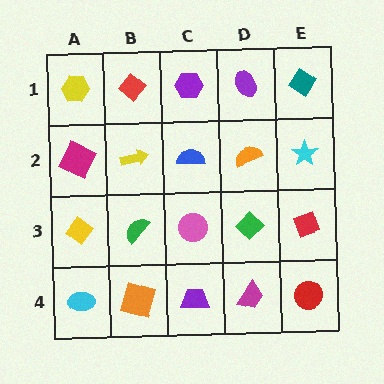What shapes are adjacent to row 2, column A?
A yellow hexagon (row 1, column A), a yellow diamond (row 3, column A), a yellow arrow (row 2, column B).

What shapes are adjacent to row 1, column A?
A magenta square (row 2, column A), a red diamond (row 1, column B).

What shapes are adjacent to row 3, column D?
An orange semicircle (row 2, column D), a magenta trapezoid (row 4, column D), a pink circle (row 3, column C), a red diamond (row 3, column E).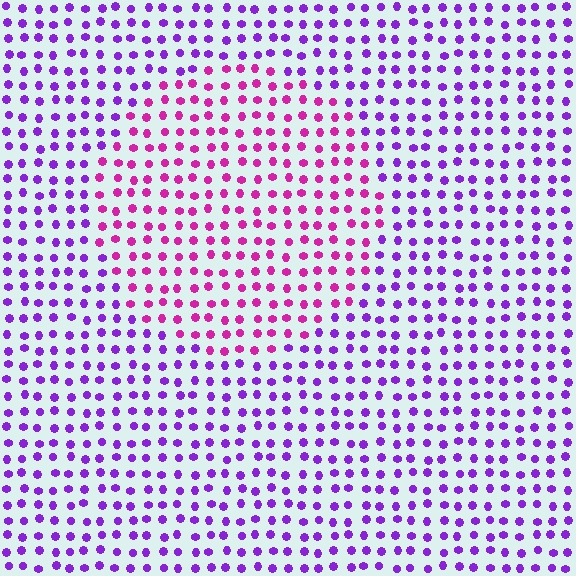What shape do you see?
I see a circle.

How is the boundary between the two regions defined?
The boundary is defined purely by a slight shift in hue (about 41 degrees). Spacing, size, and orientation are identical on both sides.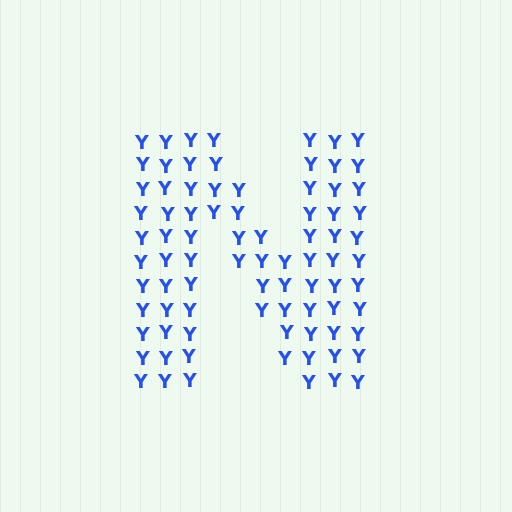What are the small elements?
The small elements are letter Y's.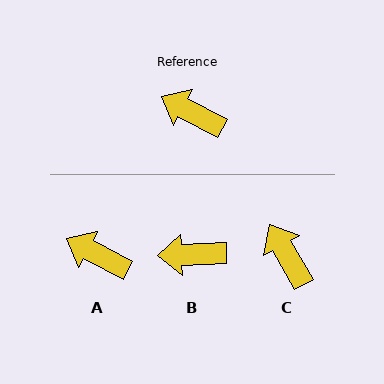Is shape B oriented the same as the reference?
No, it is off by about 30 degrees.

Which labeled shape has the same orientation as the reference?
A.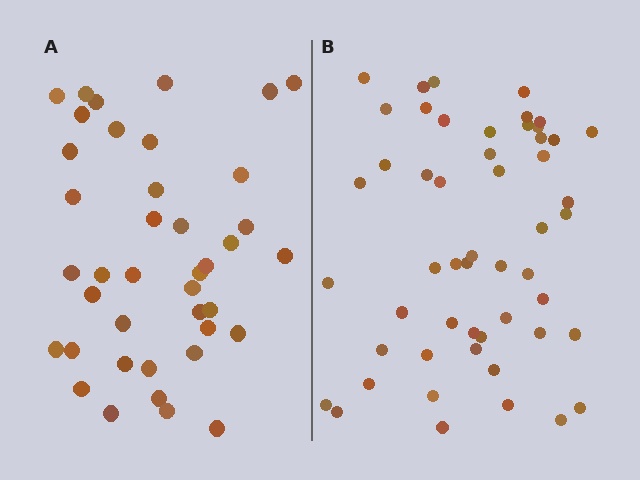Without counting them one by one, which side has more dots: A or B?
Region B (the right region) has more dots.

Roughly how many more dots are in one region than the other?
Region B has roughly 12 or so more dots than region A.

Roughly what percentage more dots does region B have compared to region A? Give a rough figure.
About 30% more.